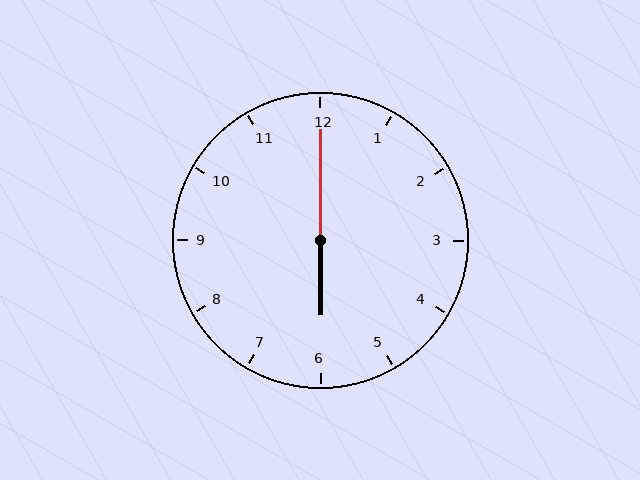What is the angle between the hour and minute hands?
Approximately 180 degrees.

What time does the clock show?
6:00.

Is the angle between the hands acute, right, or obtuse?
It is obtuse.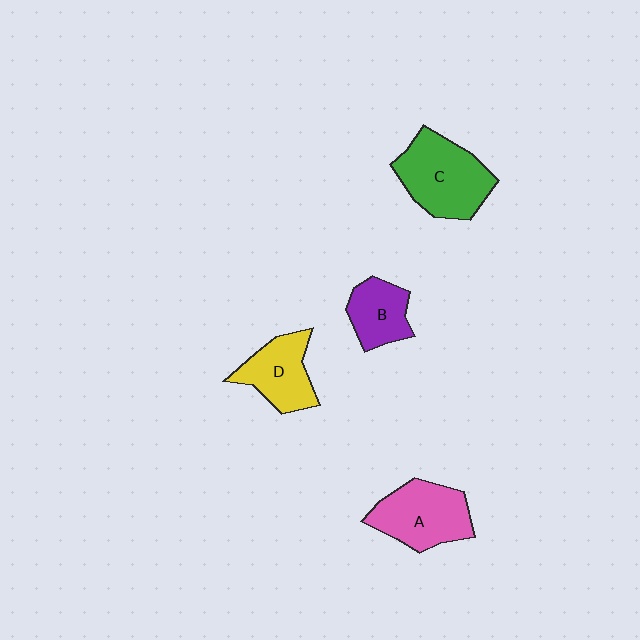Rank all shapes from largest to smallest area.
From largest to smallest: C (green), A (pink), D (yellow), B (purple).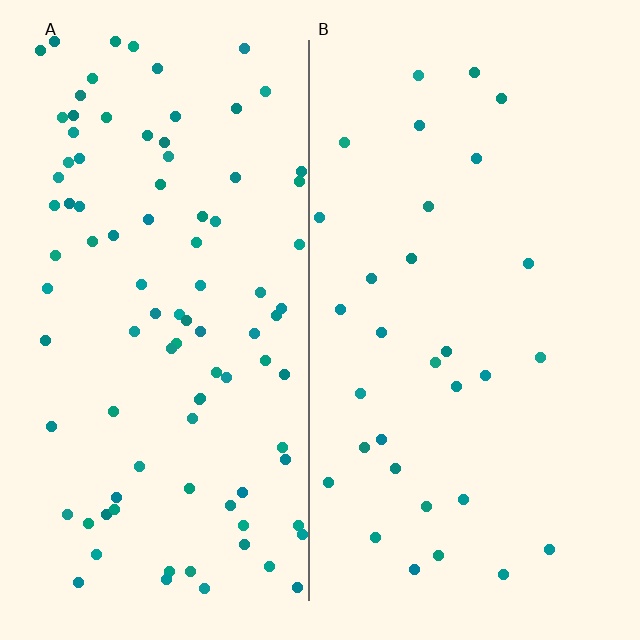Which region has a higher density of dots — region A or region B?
A (the left).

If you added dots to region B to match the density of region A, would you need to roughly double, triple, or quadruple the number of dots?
Approximately triple.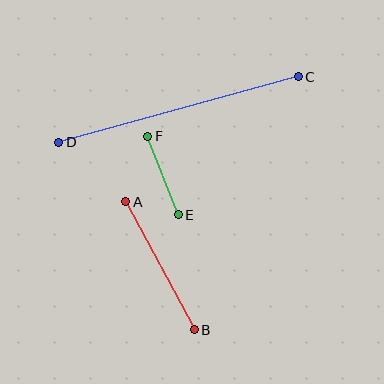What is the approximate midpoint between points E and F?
The midpoint is at approximately (163, 176) pixels.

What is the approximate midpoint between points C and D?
The midpoint is at approximately (178, 110) pixels.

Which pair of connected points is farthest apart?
Points C and D are farthest apart.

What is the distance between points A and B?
The distance is approximately 145 pixels.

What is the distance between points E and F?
The distance is approximately 84 pixels.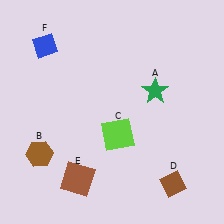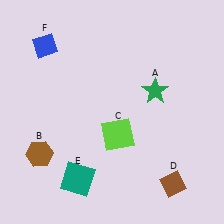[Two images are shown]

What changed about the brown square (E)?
In Image 1, E is brown. In Image 2, it changed to teal.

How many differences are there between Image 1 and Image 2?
There is 1 difference between the two images.